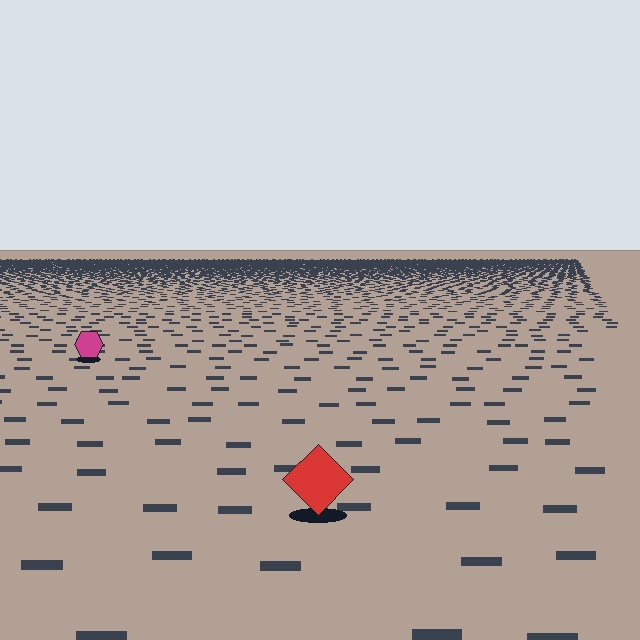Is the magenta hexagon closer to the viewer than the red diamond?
No. The red diamond is closer — you can tell from the texture gradient: the ground texture is coarser near it.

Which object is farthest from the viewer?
The magenta hexagon is farthest from the viewer. It appears smaller and the ground texture around it is denser.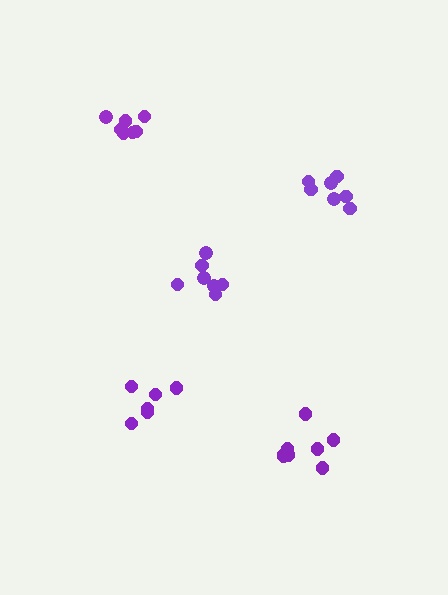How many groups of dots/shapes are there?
There are 5 groups.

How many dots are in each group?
Group 1: 8 dots, Group 2: 7 dots, Group 3: 6 dots, Group 4: 7 dots, Group 5: 7 dots (35 total).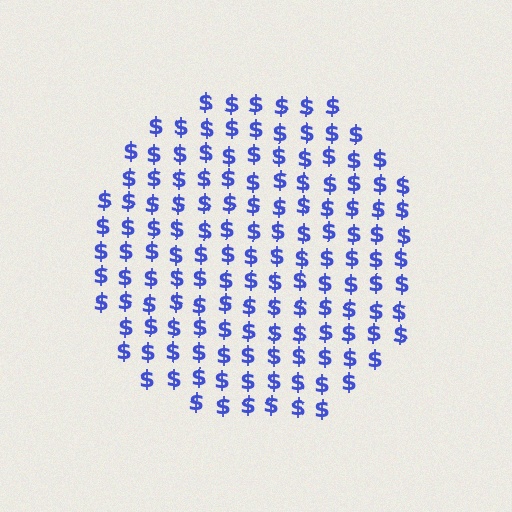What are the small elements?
The small elements are dollar signs.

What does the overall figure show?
The overall figure shows a circle.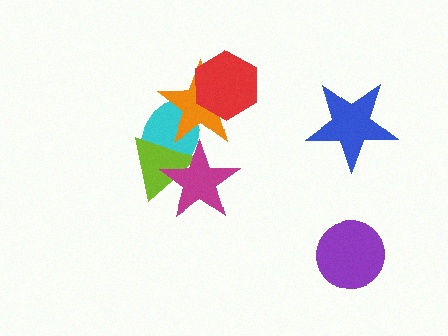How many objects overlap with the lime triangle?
3 objects overlap with the lime triangle.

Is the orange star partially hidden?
Yes, it is partially covered by another shape.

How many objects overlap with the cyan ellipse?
3 objects overlap with the cyan ellipse.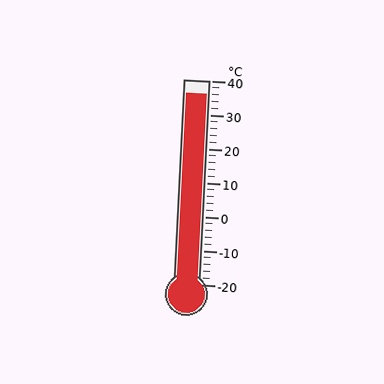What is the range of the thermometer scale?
The thermometer scale ranges from -20°C to 40°C.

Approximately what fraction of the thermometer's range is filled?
The thermometer is filled to approximately 95% of its range.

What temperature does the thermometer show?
The thermometer shows approximately 36°C.